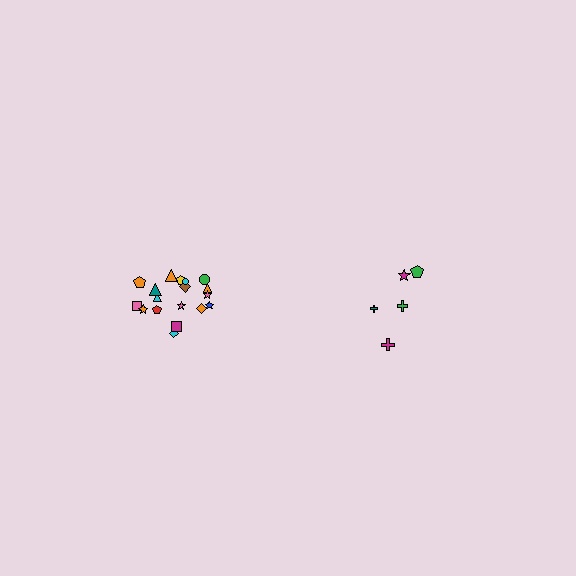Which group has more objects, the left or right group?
The left group.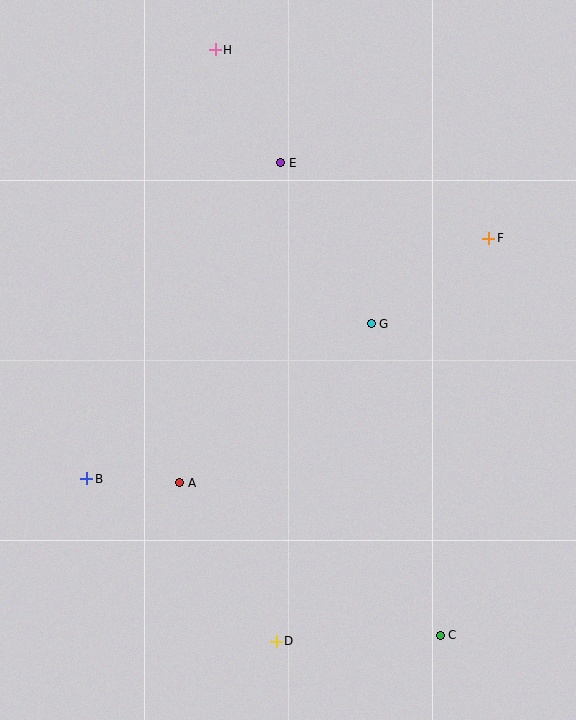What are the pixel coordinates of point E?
Point E is at (281, 163).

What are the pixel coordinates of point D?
Point D is at (276, 641).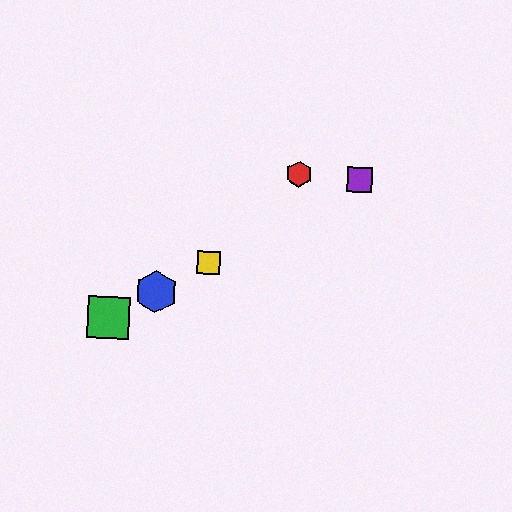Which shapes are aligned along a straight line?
The blue hexagon, the green square, the yellow square, the purple square are aligned along a straight line.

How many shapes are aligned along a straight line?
4 shapes (the blue hexagon, the green square, the yellow square, the purple square) are aligned along a straight line.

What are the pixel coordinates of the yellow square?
The yellow square is at (209, 263).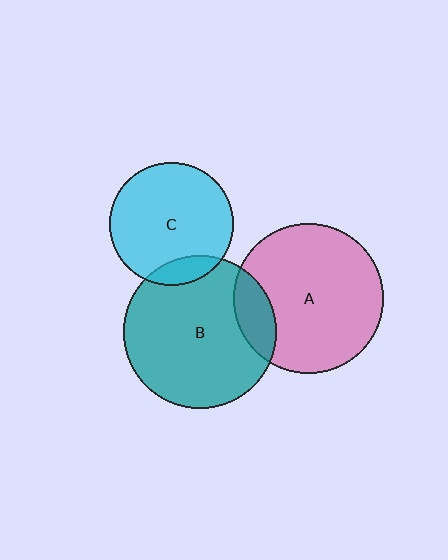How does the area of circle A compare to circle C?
Approximately 1.5 times.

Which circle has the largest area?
Circle B (teal).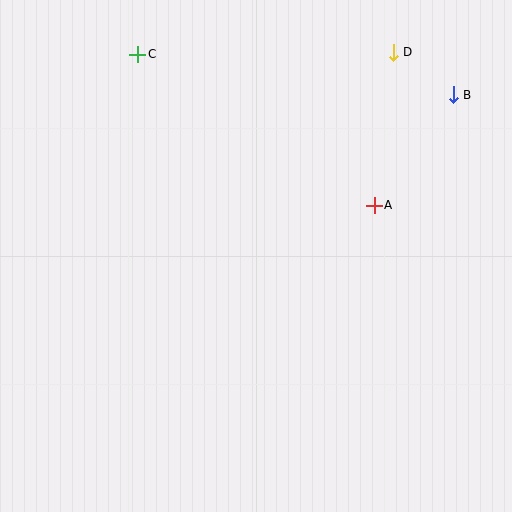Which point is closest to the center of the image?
Point A at (374, 205) is closest to the center.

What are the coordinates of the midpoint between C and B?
The midpoint between C and B is at (295, 75).